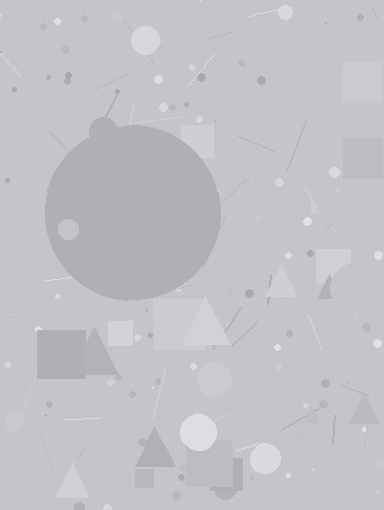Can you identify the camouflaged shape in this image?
The camouflaged shape is a circle.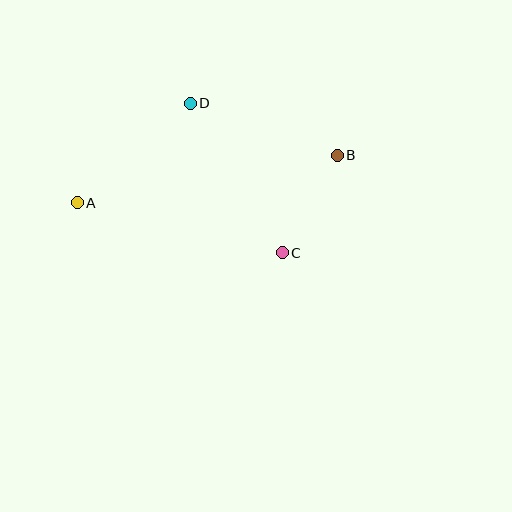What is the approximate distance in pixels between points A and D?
The distance between A and D is approximately 150 pixels.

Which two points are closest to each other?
Points B and C are closest to each other.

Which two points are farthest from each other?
Points A and B are farthest from each other.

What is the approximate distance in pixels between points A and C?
The distance between A and C is approximately 211 pixels.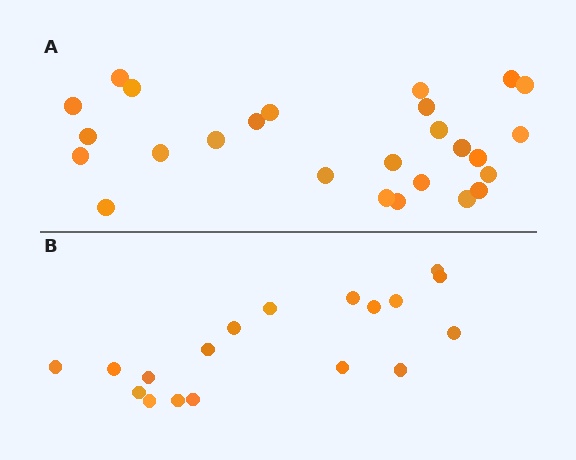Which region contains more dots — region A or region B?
Region A (the top region) has more dots.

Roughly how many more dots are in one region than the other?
Region A has roughly 8 or so more dots than region B.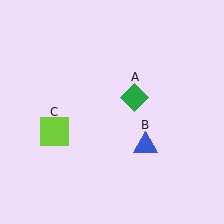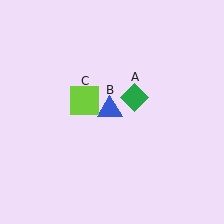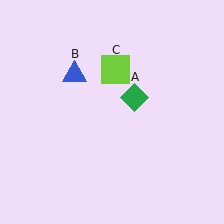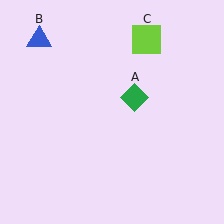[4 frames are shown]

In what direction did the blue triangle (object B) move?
The blue triangle (object B) moved up and to the left.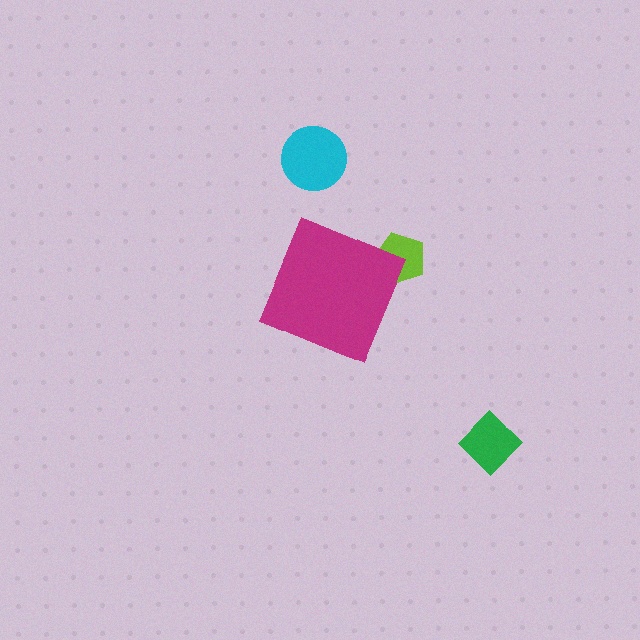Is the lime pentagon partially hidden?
Yes, the lime pentagon is partially hidden behind the magenta diamond.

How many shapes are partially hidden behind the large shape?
1 shape is partially hidden.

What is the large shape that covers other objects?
A magenta diamond.